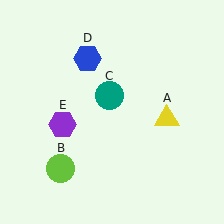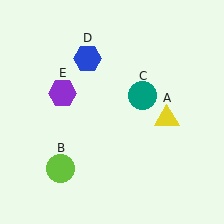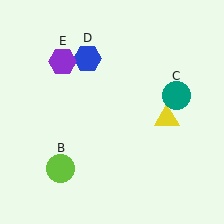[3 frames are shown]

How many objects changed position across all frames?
2 objects changed position: teal circle (object C), purple hexagon (object E).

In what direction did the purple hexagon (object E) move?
The purple hexagon (object E) moved up.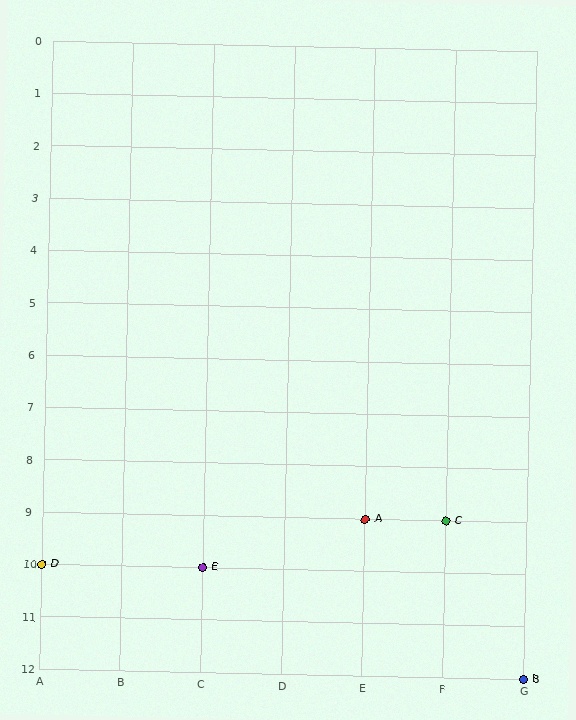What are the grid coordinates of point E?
Point E is at grid coordinates (C, 10).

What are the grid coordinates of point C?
Point C is at grid coordinates (F, 9).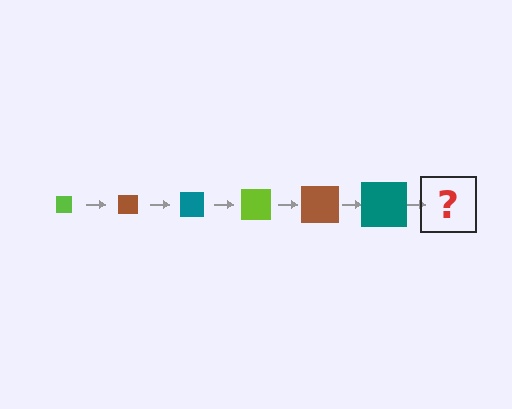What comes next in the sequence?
The next element should be a lime square, larger than the previous one.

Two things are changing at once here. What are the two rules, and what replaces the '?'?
The two rules are that the square grows larger each step and the color cycles through lime, brown, and teal. The '?' should be a lime square, larger than the previous one.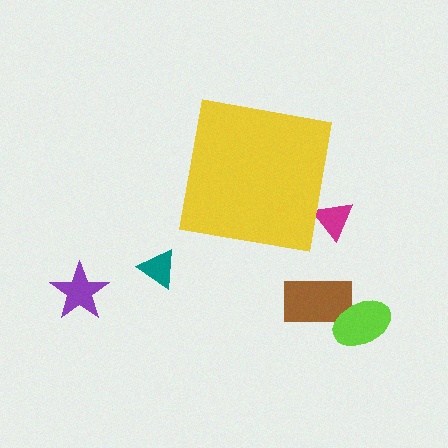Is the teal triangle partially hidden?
No, the teal triangle is fully visible.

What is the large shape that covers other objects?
A yellow square.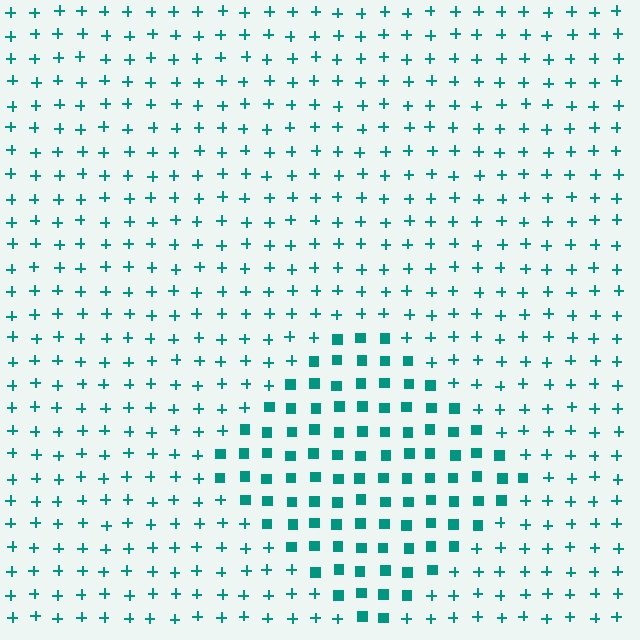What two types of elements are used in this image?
The image uses squares inside the diamond region and plus signs outside it.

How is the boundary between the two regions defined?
The boundary is defined by a change in element shape: squares inside vs. plus signs outside. All elements share the same color and spacing.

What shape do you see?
I see a diamond.